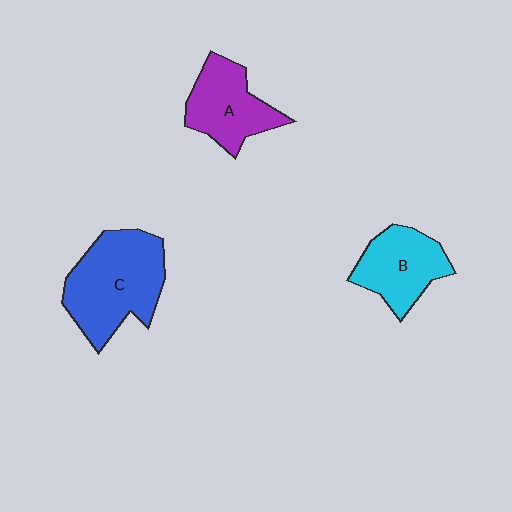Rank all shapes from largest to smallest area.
From largest to smallest: C (blue), A (purple), B (cyan).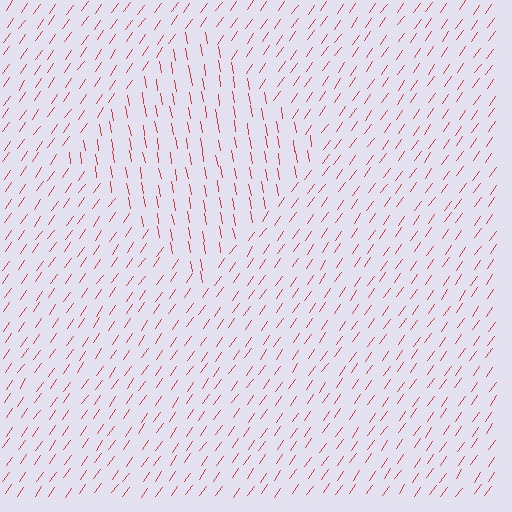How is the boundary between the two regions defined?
The boundary is defined purely by a change in line orientation (approximately 45 degrees difference). All lines are the same color and thickness.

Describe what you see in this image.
The image is filled with small red line segments. A diamond region in the image has lines oriented differently from the surrounding lines, creating a visible texture boundary.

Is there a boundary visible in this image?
Yes, there is a texture boundary formed by a change in line orientation.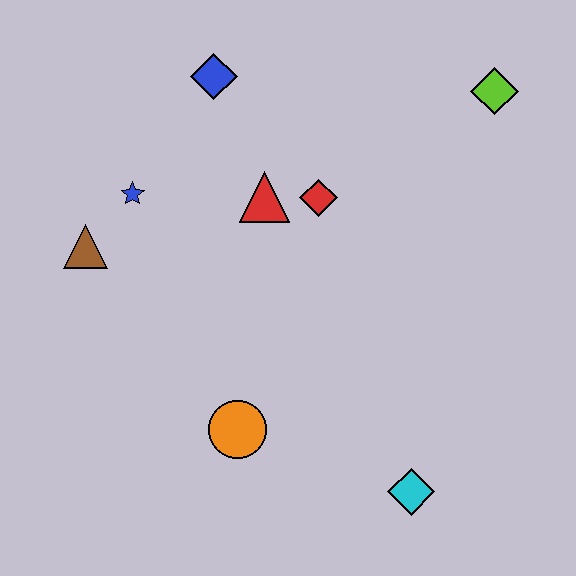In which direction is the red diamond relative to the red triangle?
The red diamond is to the right of the red triangle.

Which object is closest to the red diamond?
The red triangle is closest to the red diamond.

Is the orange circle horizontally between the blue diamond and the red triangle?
Yes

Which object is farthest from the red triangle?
The cyan diamond is farthest from the red triangle.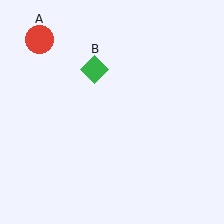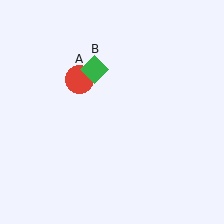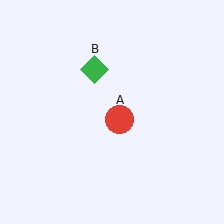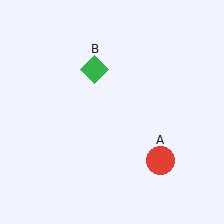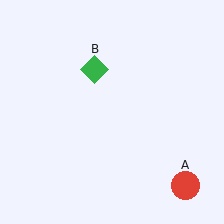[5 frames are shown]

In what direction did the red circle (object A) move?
The red circle (object A) moved down and to the right.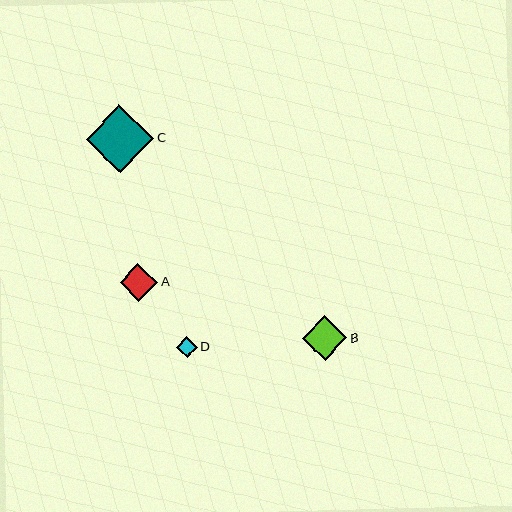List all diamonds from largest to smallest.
From largest to smallest: C, B, A, D.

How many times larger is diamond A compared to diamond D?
Diamond A is approximately 1.8 times the size of diamond D.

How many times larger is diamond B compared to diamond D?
Diamond B is approximately 2.1 times the size of diamond D.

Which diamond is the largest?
Diamond C is the largest with a size of approximately 68 pixels.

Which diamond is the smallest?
Diamond D is the smallest with a size of approximately 21 pixels.